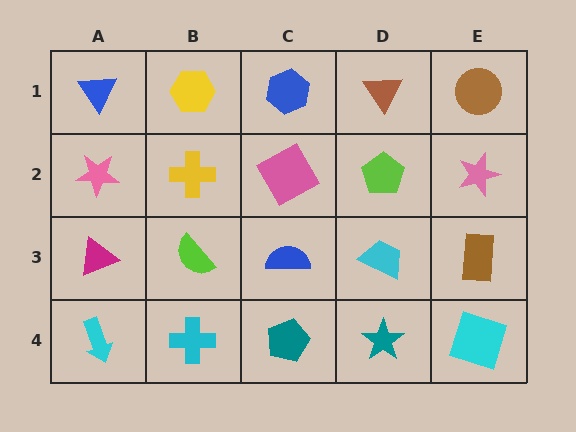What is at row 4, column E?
A cyan square.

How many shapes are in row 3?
5 shapes.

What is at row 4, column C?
A teal pentagon.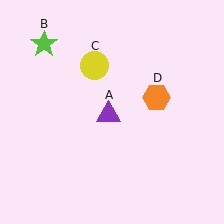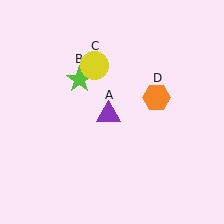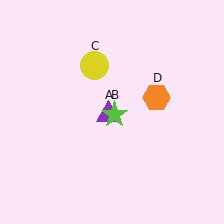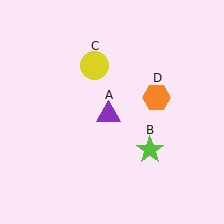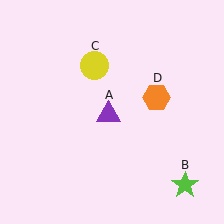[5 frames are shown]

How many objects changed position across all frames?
1 object changed position: lime star (object B).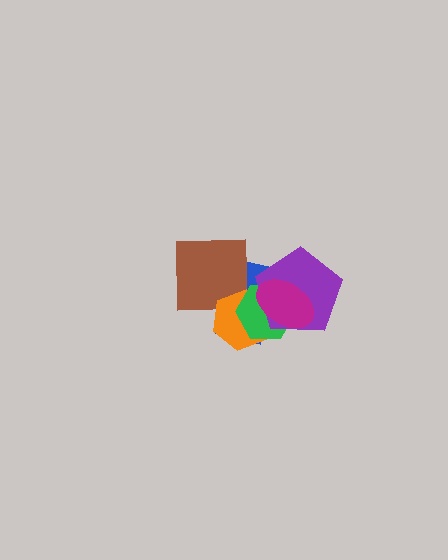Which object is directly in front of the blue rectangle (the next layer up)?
The brown square is directly in front of the blue rectangle.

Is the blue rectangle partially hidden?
Yes, it is partially covered by another shape.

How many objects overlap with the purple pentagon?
4 objects overlap with the purple pentagon.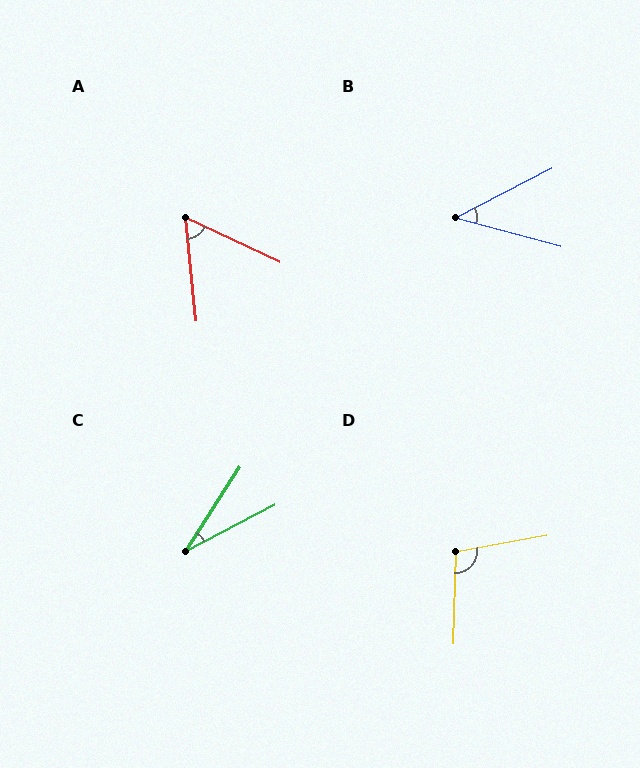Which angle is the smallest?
C, at approximately 30 degrees.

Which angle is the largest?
D, at approximately 102 degrees.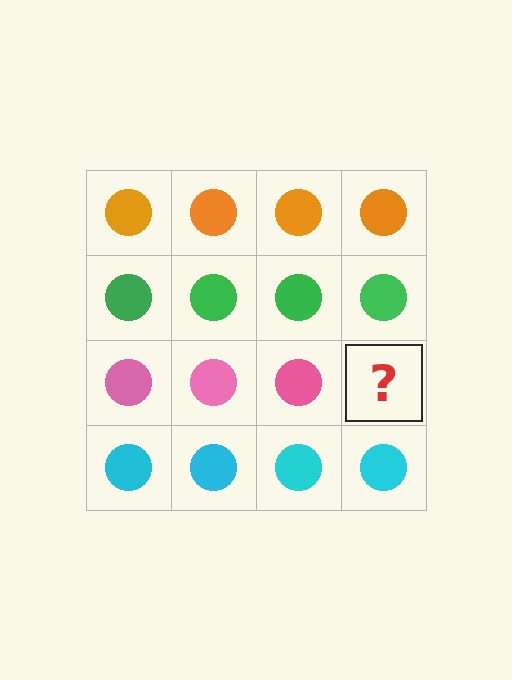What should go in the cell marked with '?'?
The missing cell should contain a pink circle.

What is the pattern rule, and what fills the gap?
The rule is that each row has a consistent color. The gap should be filled with a pink circle.